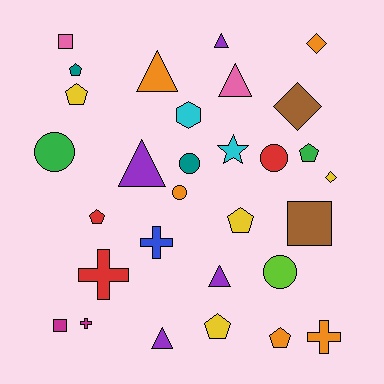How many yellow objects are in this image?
There are 4 yellow objects.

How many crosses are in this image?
There are 4 crosses.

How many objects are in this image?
There are 30 objects.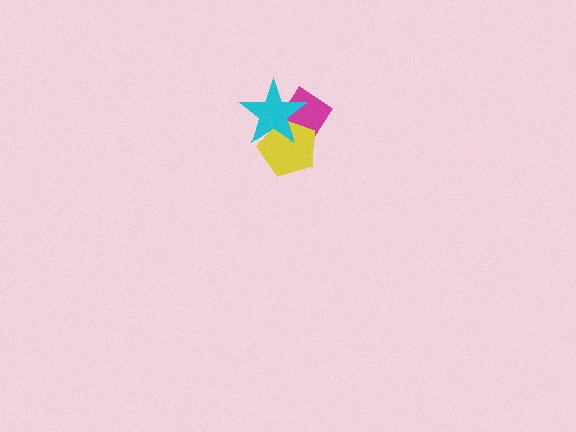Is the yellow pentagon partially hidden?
Yes, it is partially covered by another shape.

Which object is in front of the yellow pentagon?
The cyan star is in front of the yellow pentagon.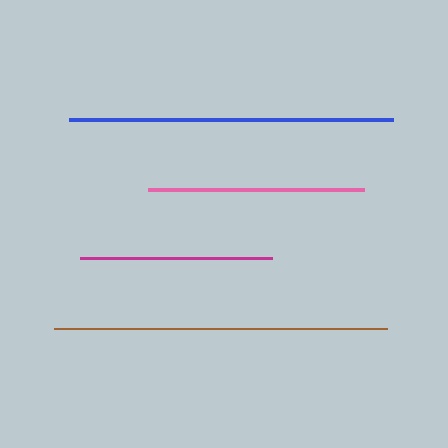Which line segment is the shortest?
The magenta line is the shortest at approximately 192 pixels.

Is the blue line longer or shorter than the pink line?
The blue line is longer than the pink line.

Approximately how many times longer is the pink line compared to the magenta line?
The pink line is approximately 1.1 times the length of the magenta line.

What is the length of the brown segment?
The brown segment is approximately 333 pixels long.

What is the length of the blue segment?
The blue segment is approximately 325 pixels long.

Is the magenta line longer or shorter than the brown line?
The brown line is longer than the magenta line.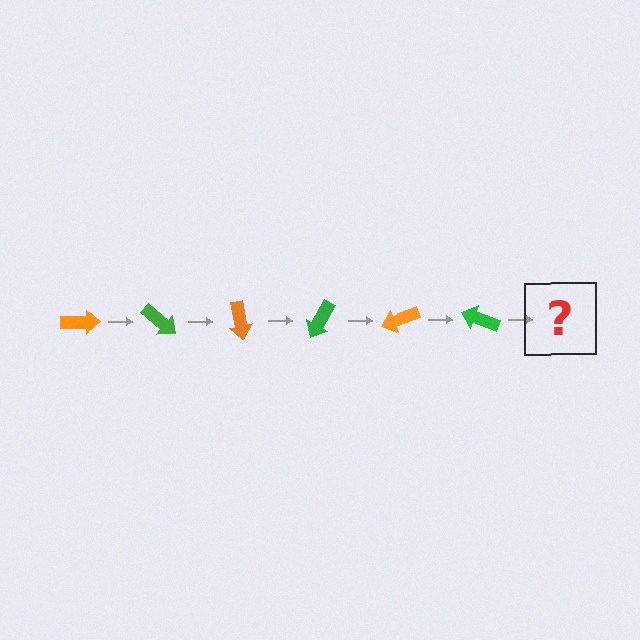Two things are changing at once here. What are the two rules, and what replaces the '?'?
The two rules are that it rotates 40 degrees each step and the color cycles through orange and green. The '?' should be an orange arrow, rotated 240 degrees from the start.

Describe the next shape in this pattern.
It should be an orange arrow, rotated 240 degrees from the start.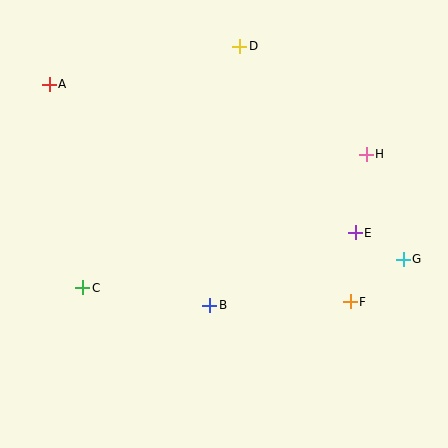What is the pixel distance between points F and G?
The distance between F and G is 68 pixels.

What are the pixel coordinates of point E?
Point E is at (355, 233).